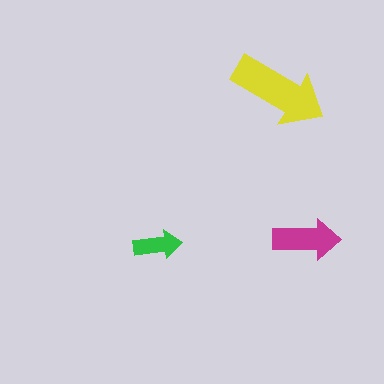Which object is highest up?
The yellow arrow is topmost.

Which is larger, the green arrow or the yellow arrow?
The yellow one.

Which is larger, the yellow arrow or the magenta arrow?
The yellow one.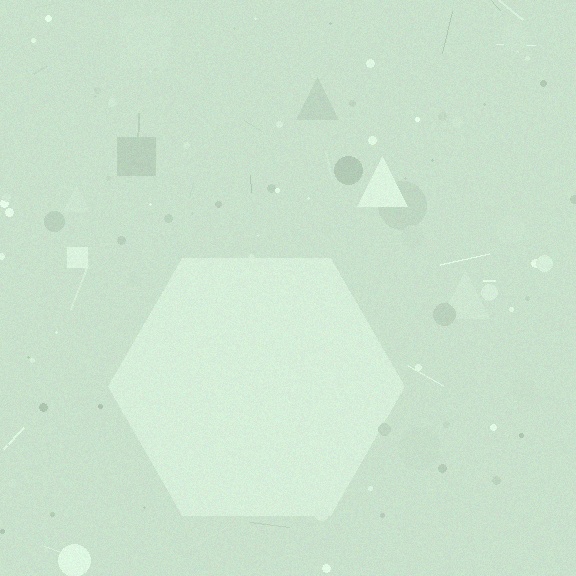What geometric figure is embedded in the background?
A hexagon is embedded in the background.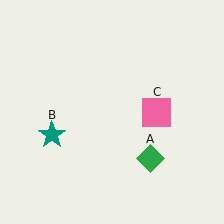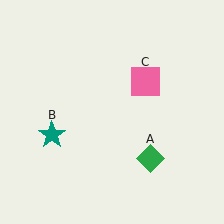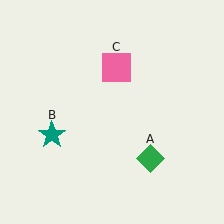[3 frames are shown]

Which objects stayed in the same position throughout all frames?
Green diamond (object A) and teal star (object B) remained stationary.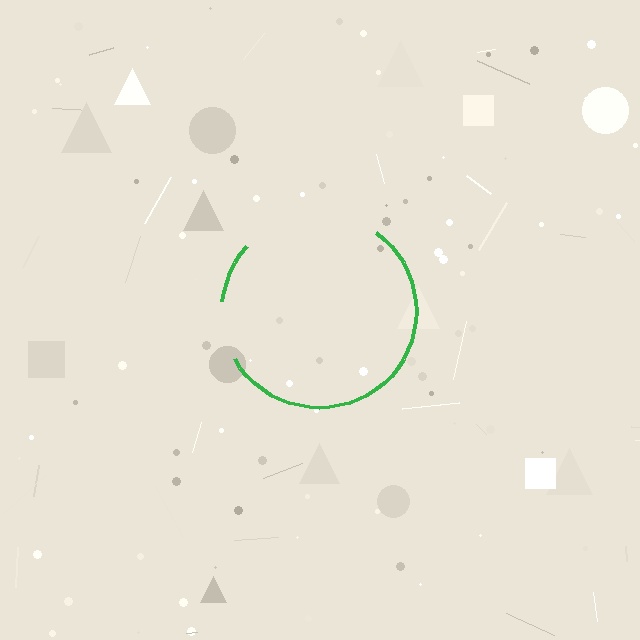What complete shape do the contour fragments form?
The contour fragments form a circle.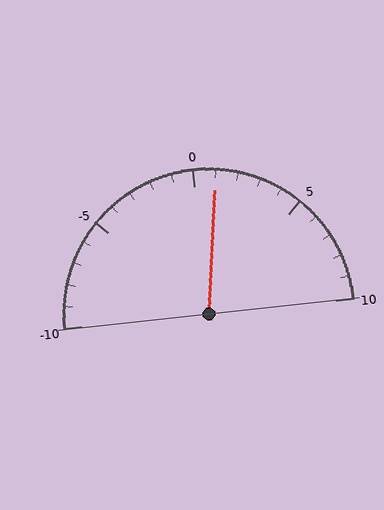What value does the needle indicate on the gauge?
The needle indicates approximately 1.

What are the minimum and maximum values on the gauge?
The gauge ranges from -10 to 10.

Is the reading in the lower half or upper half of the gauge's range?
The reading is in the upper half of the range (-10 to 10).